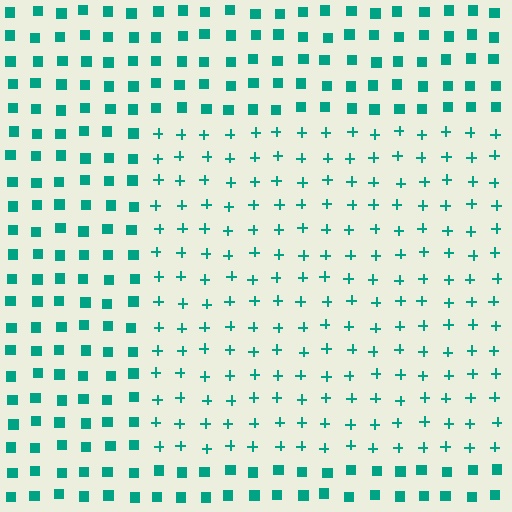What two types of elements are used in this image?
The image uses plus signs inside the rectangle region and squares outside it.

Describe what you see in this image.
The image is filled with small teal elements arranged in a uniform grid. A rectangle-shaped region contains plus signs, while the surrounding area contains squares. The boundary is defined purely by the change in element shape.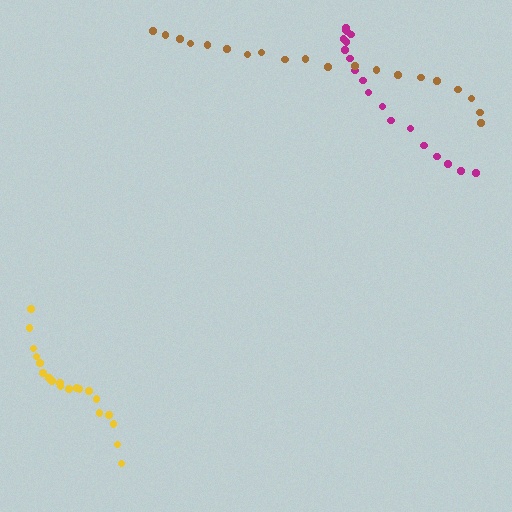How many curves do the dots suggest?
There are 3 distinct paths.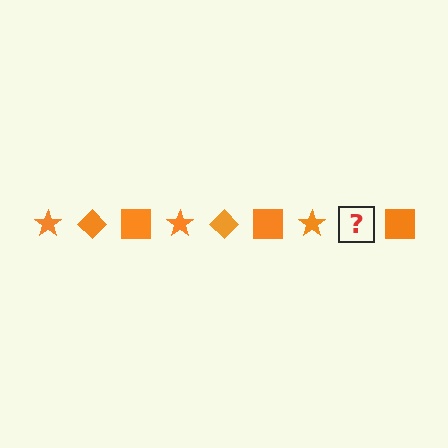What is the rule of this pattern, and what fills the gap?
The rule is that the pattern cycles through star, diamond, square shapes in orange. The gap should be filled with an orange diamond.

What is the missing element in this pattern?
The missing element is an orange diamond.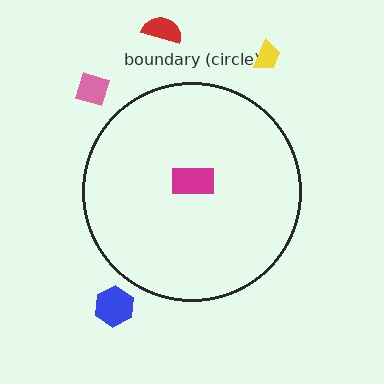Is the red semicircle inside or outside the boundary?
Outside.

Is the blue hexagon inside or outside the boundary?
Outside.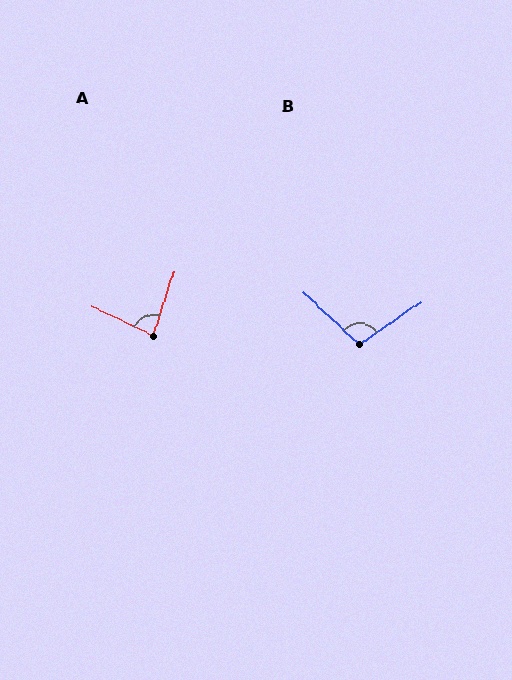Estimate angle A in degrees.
Approximately 83 degrees.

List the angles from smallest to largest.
A (83°), B (102°).